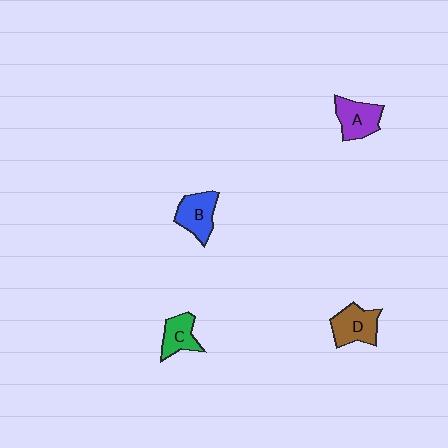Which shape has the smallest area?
Shape C (green).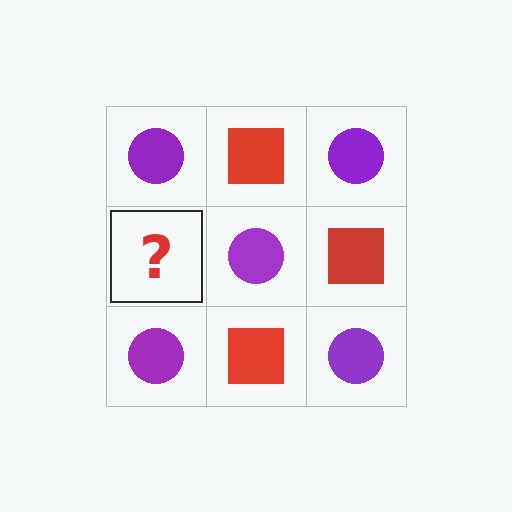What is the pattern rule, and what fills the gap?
The rule is that it alternates purple circle and red square in a checkerboard pattern. The gap should be filled with a red square.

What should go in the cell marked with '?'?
The missing cell should contain a red square.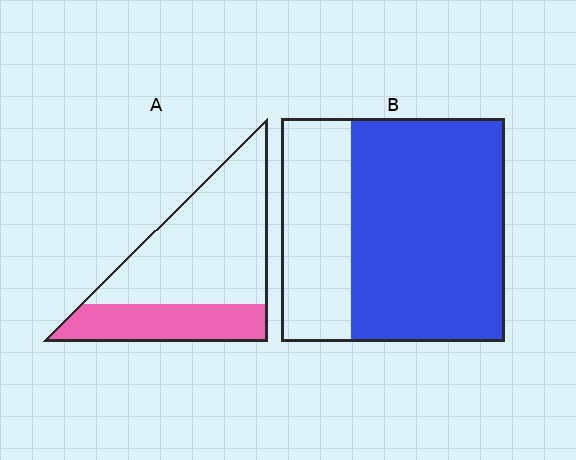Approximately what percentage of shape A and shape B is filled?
A is approximately 30% and B is approximately 70%.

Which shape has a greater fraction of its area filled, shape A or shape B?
Shape B.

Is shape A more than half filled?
No.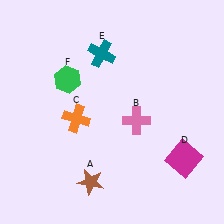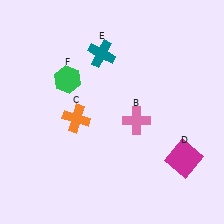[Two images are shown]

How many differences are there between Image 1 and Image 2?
There is 1 difference between the two images.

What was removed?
The brown star (A) was removed in Image 2.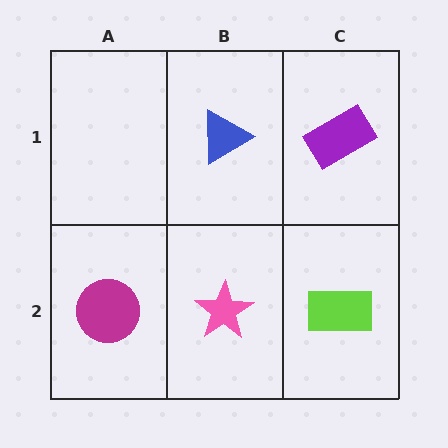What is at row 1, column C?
A purple rectangle.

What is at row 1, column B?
A blue triangle.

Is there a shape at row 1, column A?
No, that cell is empty.